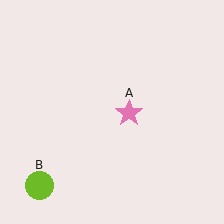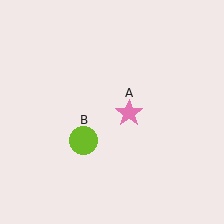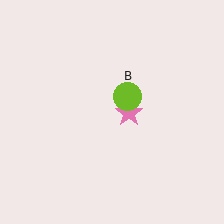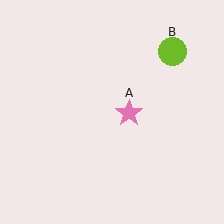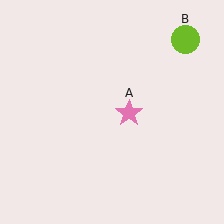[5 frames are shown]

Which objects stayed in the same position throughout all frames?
Pink star (object A) remained stationary.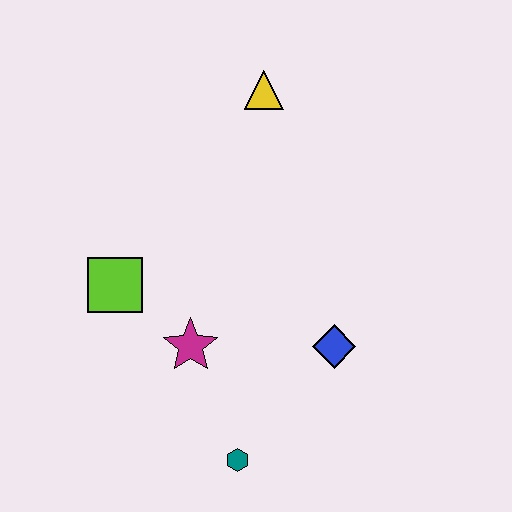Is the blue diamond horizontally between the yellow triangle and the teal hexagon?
No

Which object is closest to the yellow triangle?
The lime square is closest to the yellow triangle.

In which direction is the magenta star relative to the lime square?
The magenta star is to the right of the lime square.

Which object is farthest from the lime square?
The yellow triangle is farthest from the lime square.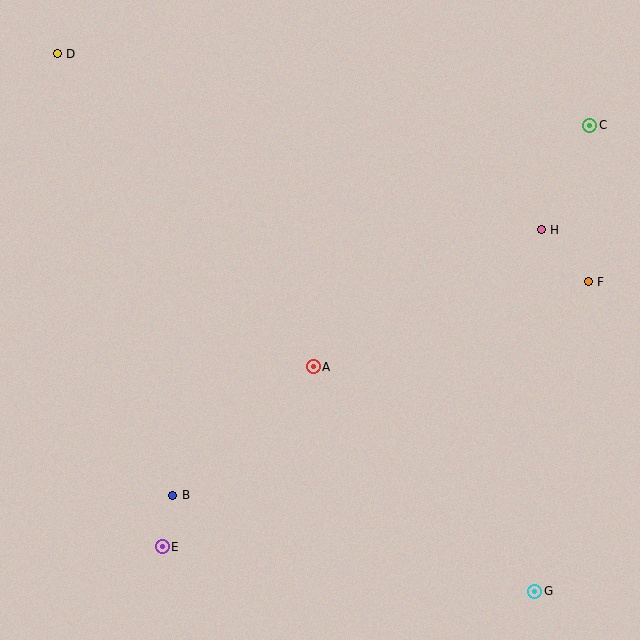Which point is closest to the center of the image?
Point A at (313, 367) is closest to the center.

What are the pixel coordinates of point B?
Point B is at (173, 495).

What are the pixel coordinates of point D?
Point D is at (57, 54).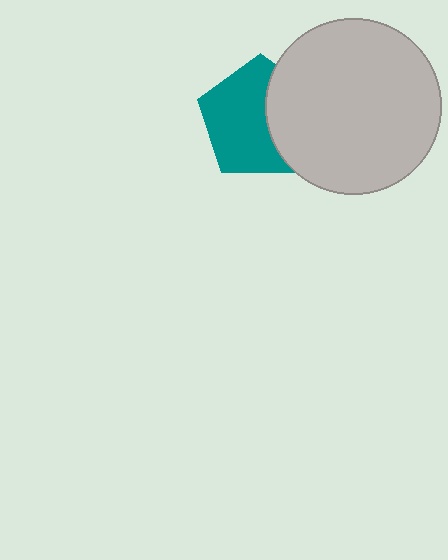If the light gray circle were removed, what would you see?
You would see the complete teal pentagon.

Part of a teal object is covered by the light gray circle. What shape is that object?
It is a pentagon.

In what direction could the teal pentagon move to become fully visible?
The teal pentagon could move left. That would shift it out from behind the light gray circle entirely.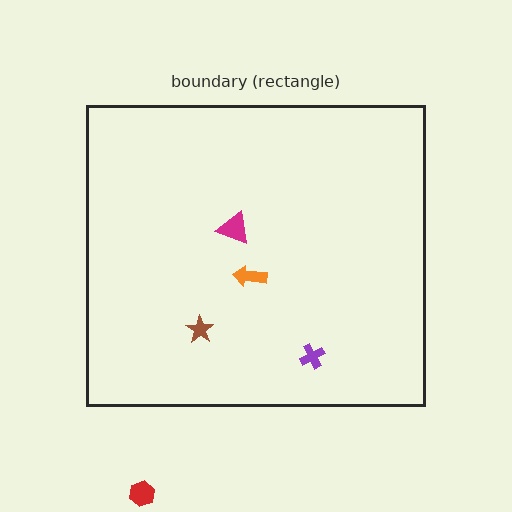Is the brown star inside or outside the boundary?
Inside.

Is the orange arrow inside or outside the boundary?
Inside.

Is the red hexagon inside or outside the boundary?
Outside.